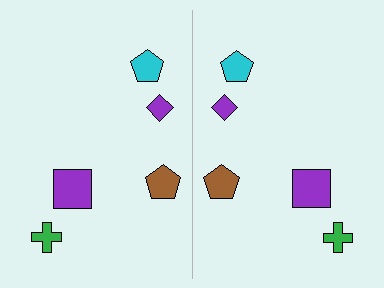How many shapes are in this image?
There are 10 shapes in this image.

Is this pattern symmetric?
Yes, this pattern has bilateral (reflection) symmetry.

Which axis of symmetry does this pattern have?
The pattern has a vertical axis of symmetry running through the center of the image.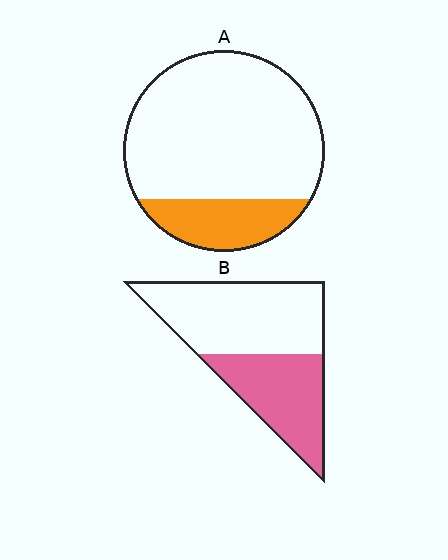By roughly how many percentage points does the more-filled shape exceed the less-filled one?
By roughly 20 percentage points (B over A).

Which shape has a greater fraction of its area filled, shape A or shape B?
Shape B.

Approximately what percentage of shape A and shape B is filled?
A is approximately 20% and B is approximately 40%.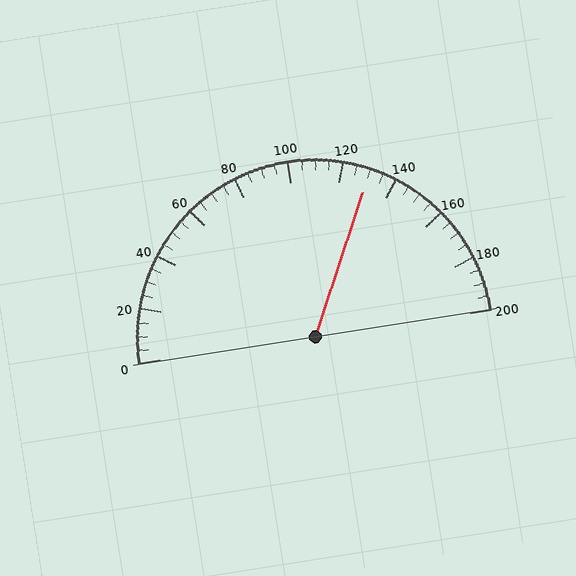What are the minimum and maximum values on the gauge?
The gauge ranges from 0 to 200.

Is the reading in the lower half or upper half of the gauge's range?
The reading is in the upper half of the range (0 to 200).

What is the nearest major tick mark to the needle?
The nearest major tick mark is 120.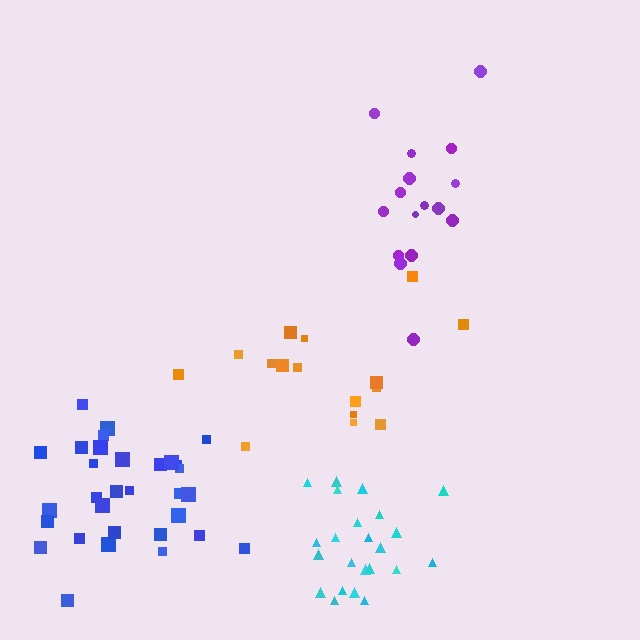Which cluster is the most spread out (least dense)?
Orange.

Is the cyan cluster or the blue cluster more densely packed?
Cyan.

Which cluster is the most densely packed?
Cyan.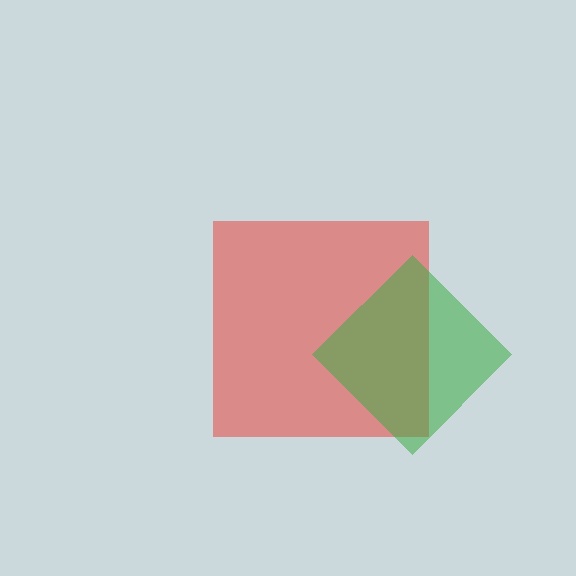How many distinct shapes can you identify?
There are 2 distinct shapes: a red square, a green diamond.